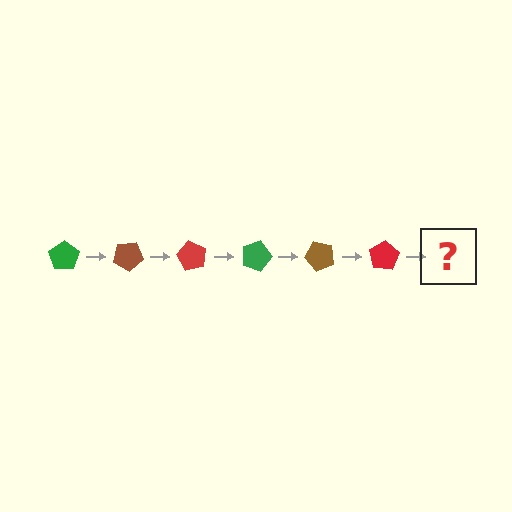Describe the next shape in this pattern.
It should be a green pentagon, rotated 180 degrees from the start.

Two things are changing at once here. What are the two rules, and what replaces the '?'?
The two rules are that it rotates 30 degrees each step and the color cycles through green, brown, and red. The '?' should be a green pentagon, rotated 180 degrees from the start.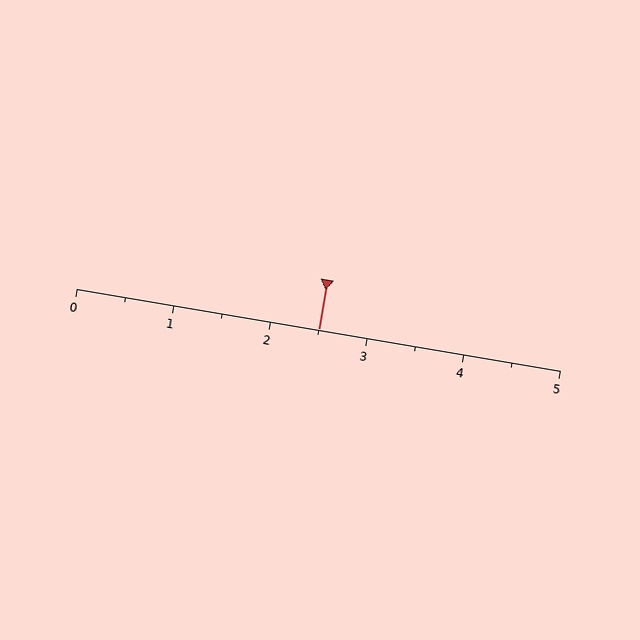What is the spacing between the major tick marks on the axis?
The major ticks are spaced 1 apart.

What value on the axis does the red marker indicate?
The marker indicates approximately 2.5.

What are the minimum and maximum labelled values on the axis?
The axis runs from 0 to 5.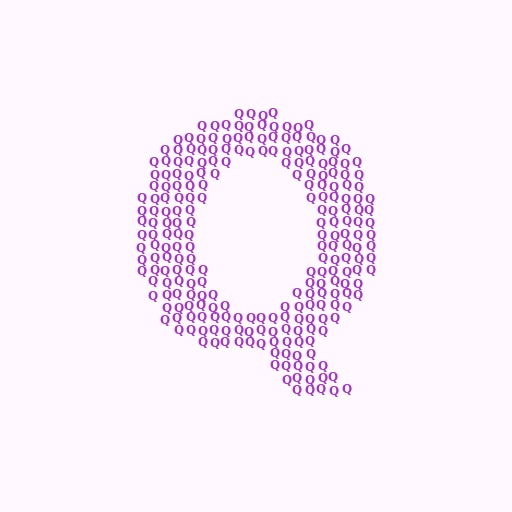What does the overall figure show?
The overall figure shows the letter Q.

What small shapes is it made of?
It is made of small letter Q's.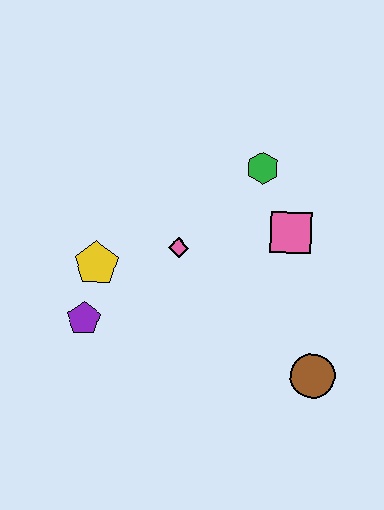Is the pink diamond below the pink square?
Yes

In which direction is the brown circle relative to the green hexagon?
The brown circle is below the green hexagon.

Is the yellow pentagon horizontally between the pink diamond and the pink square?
No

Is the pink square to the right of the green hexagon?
Yes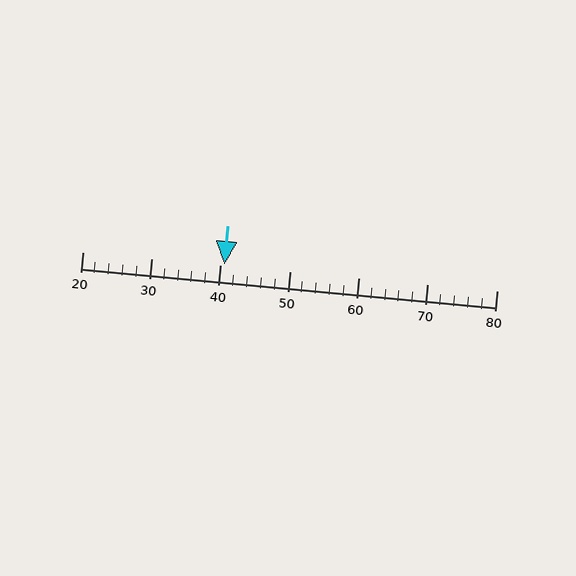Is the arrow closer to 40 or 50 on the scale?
The arrow is closer to 40.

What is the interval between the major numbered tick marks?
The major tick marks are spaced 10 units apart.